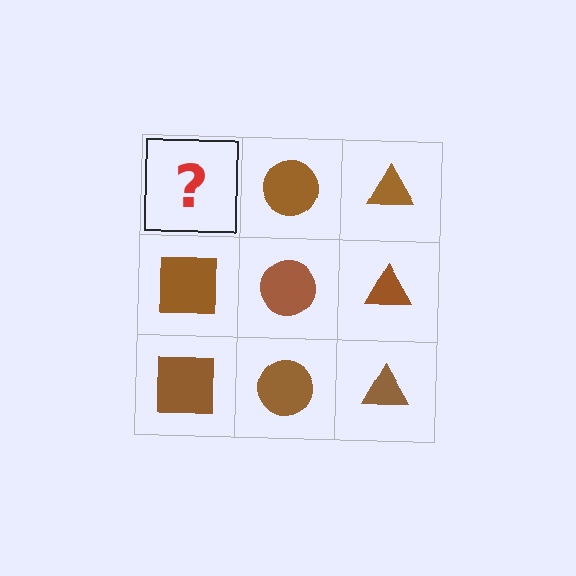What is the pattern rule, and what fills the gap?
The rule is that each column has a consistent shape. The gap should be filled with a brown square.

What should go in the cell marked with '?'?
The missing cell should contain a brown square.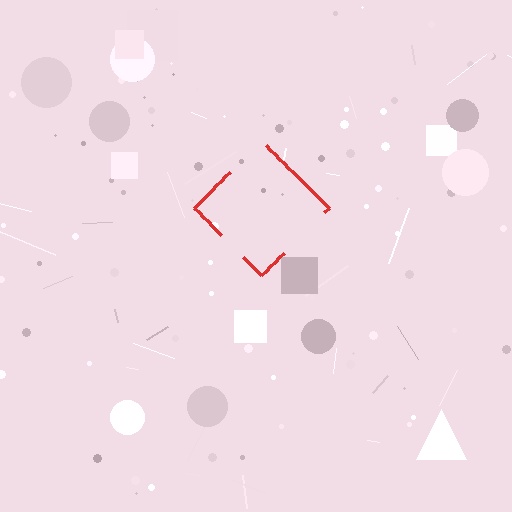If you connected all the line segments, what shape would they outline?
They would outline a diamond.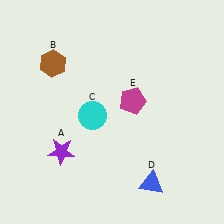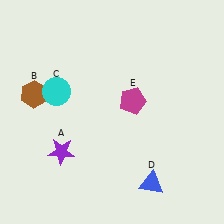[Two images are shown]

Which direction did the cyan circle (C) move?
The cyan circle (C) moved left.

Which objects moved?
The objects that moved are: the brown hexagon (B), the cyan circle (C).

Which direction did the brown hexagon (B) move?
The brown hexagon (B) moved down.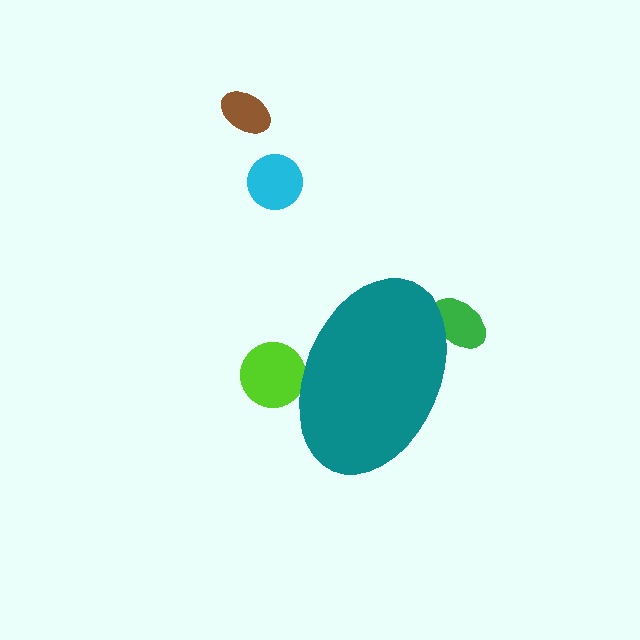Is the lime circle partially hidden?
Yes, the lime circle is partially hidden behind the teal ellipse.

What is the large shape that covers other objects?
A teal ellipse.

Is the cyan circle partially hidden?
No, the cyan circle is fully visible.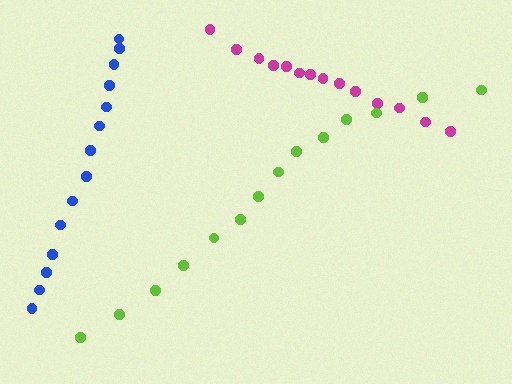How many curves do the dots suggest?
There are 3 distinct paths.